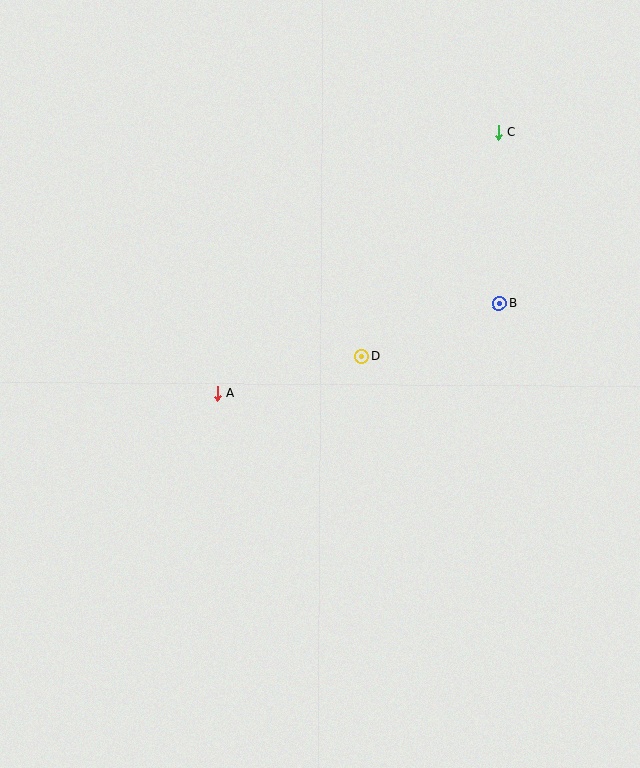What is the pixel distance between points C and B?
The distance between C and B is 171 pixels.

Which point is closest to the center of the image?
Point D at (362, 357) is closest to the center.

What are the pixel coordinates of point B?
Point B is at (500, 303).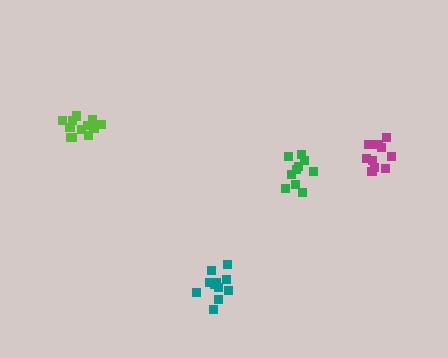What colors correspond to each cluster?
The clusters are colored: green, teal, lime, magenta.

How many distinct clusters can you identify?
There are 4 distinct clusters.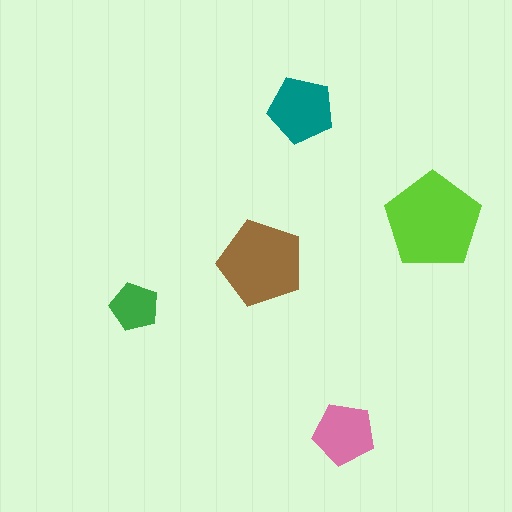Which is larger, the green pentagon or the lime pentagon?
The lime one.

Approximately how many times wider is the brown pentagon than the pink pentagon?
About 1.5 times wider.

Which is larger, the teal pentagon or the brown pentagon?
The brown one.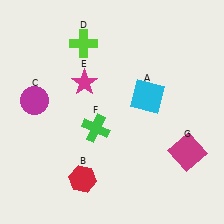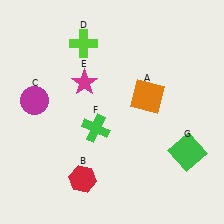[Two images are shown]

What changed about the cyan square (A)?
In Image 1, A is cyan. In Image 2, it changed to orange.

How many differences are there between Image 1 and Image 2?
There are 2 differences between the two images.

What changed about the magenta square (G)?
In Image 1, G is magenta. In Image 2, it changed to green.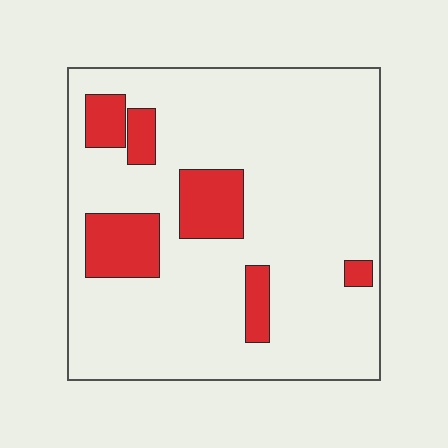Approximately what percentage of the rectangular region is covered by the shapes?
Approximately 15%.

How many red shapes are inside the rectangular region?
6.